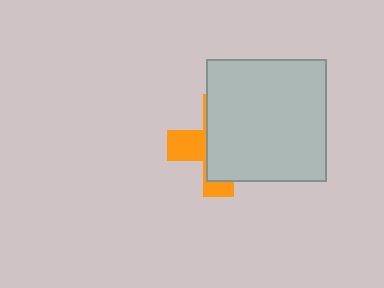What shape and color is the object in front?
The object in front is a light gray rectangle.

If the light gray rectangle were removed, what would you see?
You would see the complete orange cross.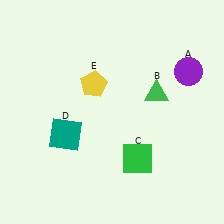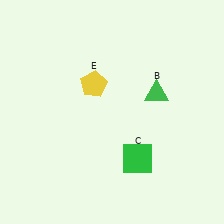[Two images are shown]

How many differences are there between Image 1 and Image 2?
There are 2 differences between the two images.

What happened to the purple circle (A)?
The purple circle (A) was removed in Image 2. It was in the top-right area of Image 1.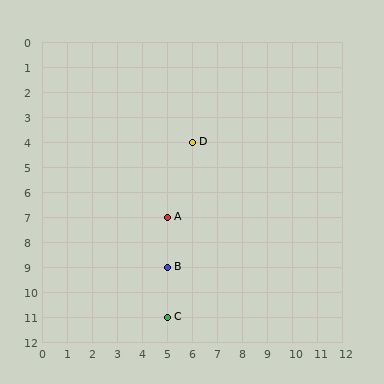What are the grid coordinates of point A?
Point A is at grid coordinates (5, 7).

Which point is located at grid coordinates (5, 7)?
Point A is at (5, 7).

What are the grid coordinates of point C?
Point C is at grid coordinates (5, 11).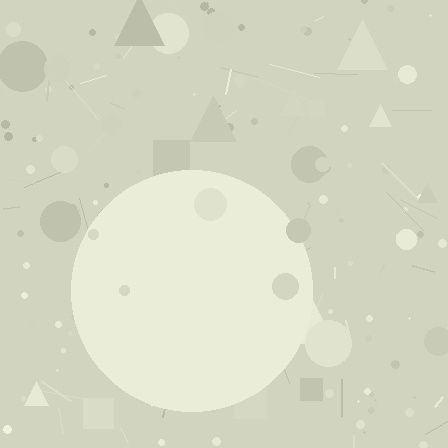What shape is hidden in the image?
A circle is hidden in the image.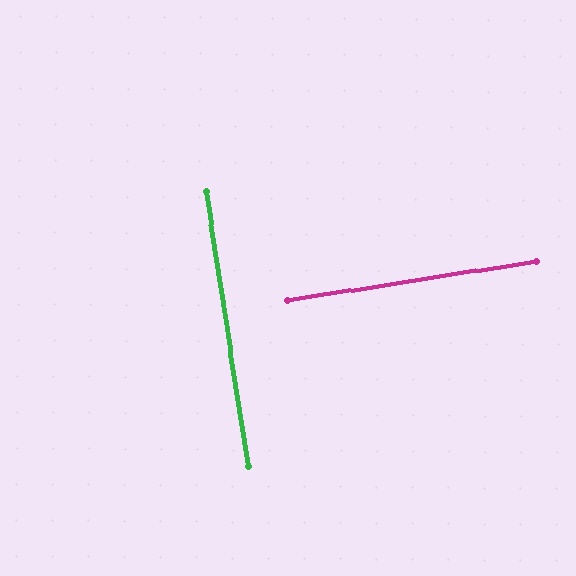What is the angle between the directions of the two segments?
Approximately 90 degrees.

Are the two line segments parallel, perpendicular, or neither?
Perpendicular — they meet at approximately 90°.